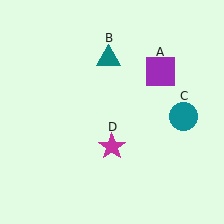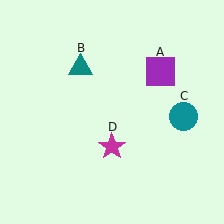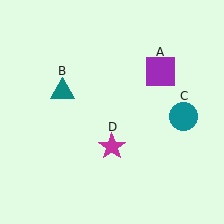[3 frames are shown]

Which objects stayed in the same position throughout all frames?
Purple square (object A) and teal circle (object C) and magenta star (object D) remained stationary.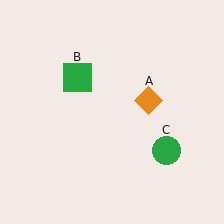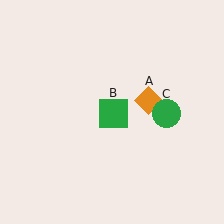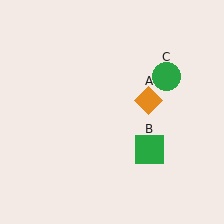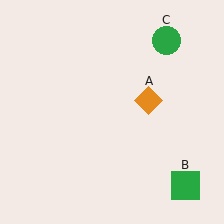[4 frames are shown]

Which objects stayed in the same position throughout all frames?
Orange diamond (object A) remained stationary.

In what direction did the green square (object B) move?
The green square (object B) moved down and to the right.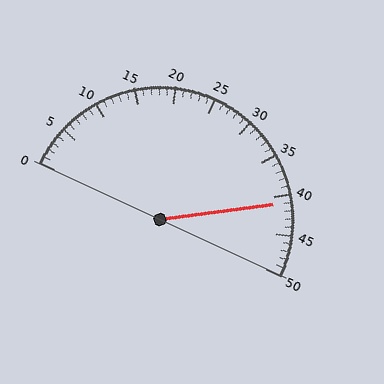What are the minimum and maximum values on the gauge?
The gauge ranges from 0 to 50.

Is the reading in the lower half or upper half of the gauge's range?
The reading is in the upper half of the range (0 to 50).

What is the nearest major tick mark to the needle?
The nearest major tick mark is 40.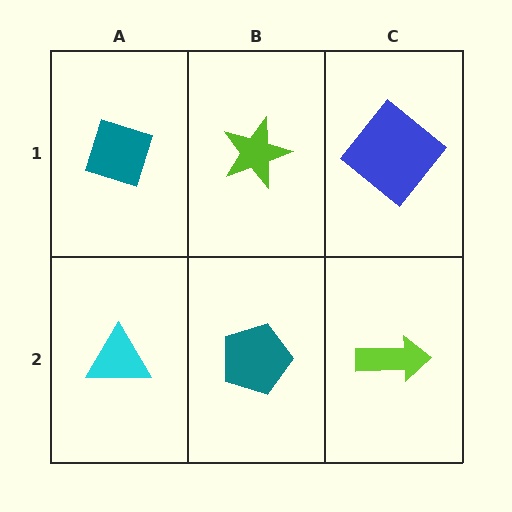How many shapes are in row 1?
3 shapes.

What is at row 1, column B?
A lime star.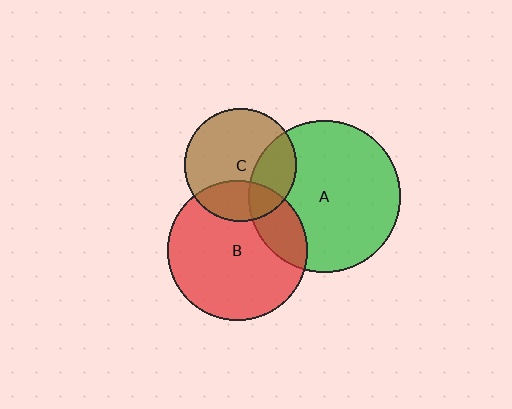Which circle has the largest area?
Circle A (green).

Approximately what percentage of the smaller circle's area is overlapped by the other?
Approximately 20%.